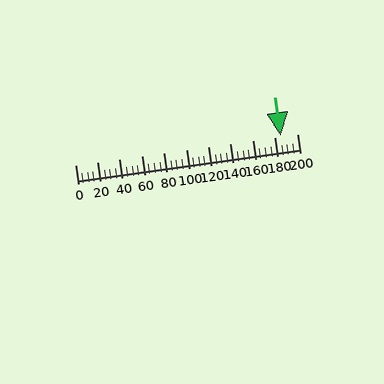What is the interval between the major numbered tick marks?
The major tick marks are spaced 20 units apart.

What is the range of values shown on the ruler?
The ruler shows values from 0 to 200.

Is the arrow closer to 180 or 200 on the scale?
The arrow is closer to 180.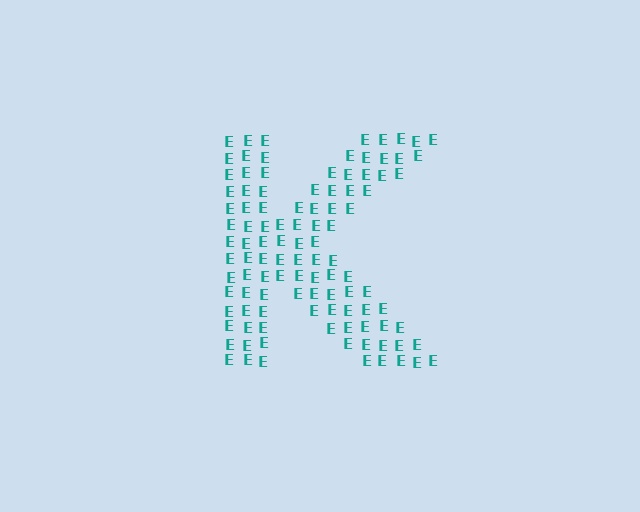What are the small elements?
The small elements are letter E's.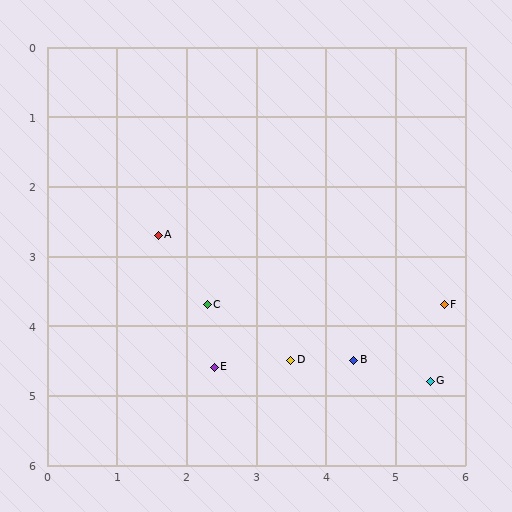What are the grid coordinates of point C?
Point C is at approximately (2.3, 3.7).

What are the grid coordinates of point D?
Point D is at approximately (3.5, 4.5).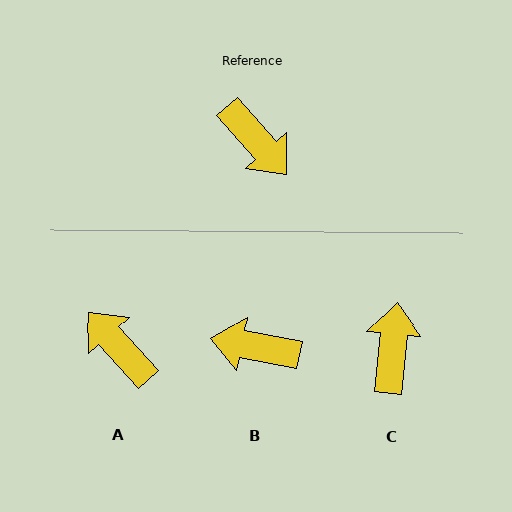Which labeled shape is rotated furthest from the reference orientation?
A, about 179 degrees away.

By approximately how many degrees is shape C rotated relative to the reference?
Approximately 133 degrees counter-clockwise.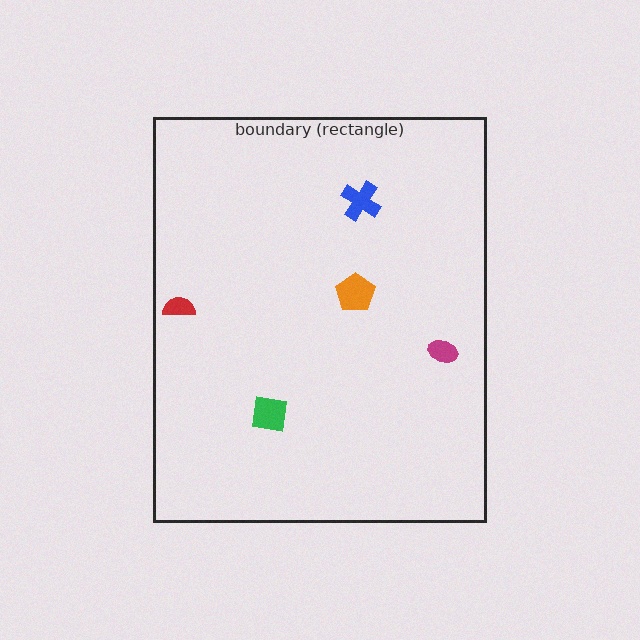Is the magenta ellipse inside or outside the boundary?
Inside.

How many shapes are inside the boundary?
5 inside, 0 outside.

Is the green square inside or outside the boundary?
Inside.